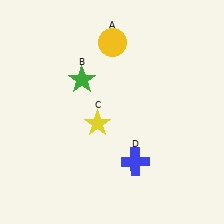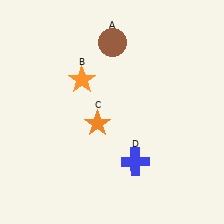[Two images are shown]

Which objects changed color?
A changed from yellow to brown. B changed from green to orange. C changed from yellow to orange.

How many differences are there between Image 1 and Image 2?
There are 3 differences between the two images.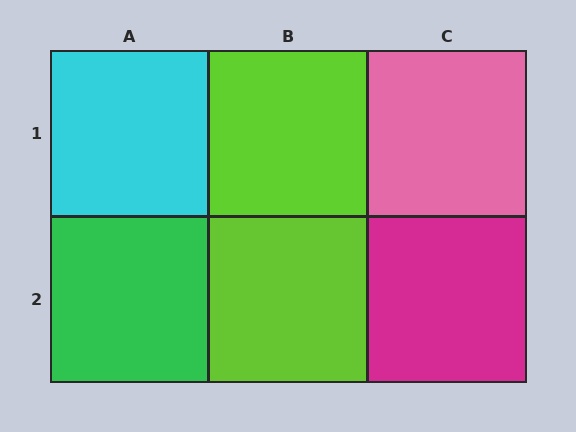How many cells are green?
1 cell is green.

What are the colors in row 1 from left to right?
Cyan, lime, pink.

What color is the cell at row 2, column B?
Lime.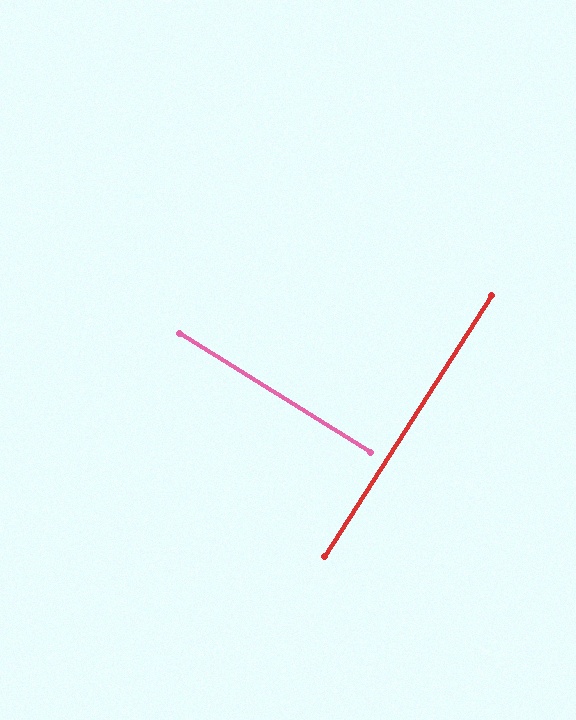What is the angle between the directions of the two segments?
Approximately 89 degrees.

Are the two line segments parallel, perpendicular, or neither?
Perpendicular — they meet at approximately 89°.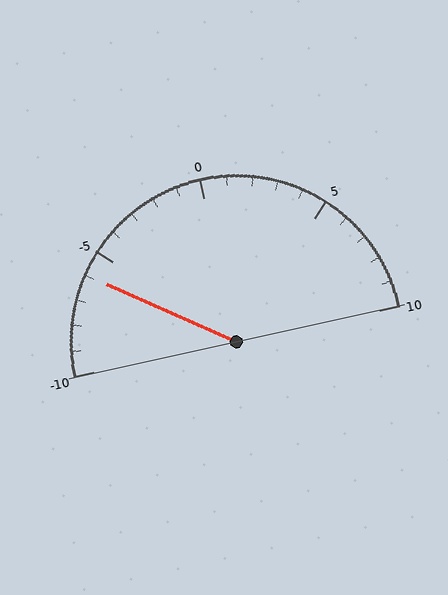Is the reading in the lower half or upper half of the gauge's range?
The reading is in the lower half of the range (-10 to 10).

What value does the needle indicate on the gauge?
The needle indicates approximately -6.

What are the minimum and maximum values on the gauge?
The gauge ranges from -10 to 10.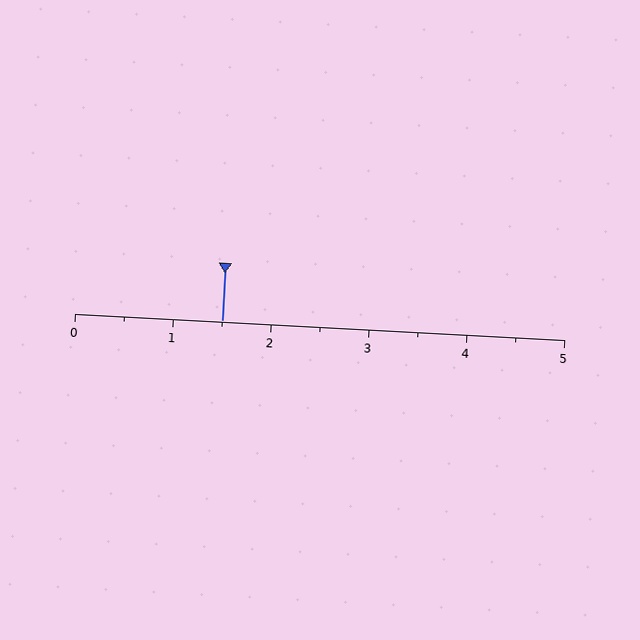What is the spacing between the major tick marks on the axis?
The major ticks are spaced 1 apart.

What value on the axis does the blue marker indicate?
The marker indicates approximately 1.5.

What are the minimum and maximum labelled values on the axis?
The axis runs from 0 to 5.